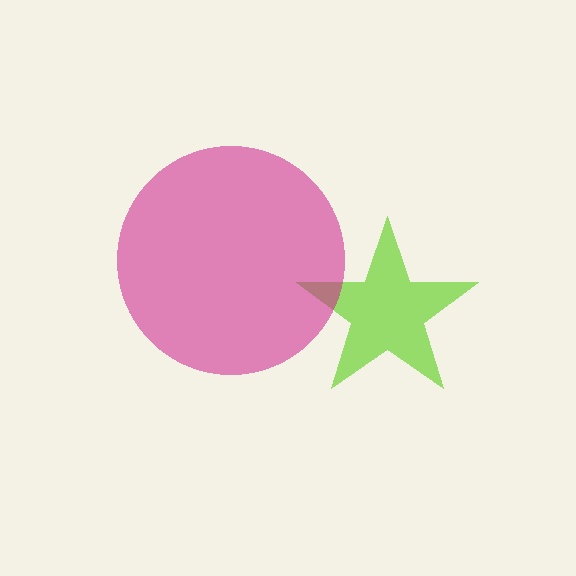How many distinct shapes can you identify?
There are 2 distinct shapes: a lime star, a magenta circle.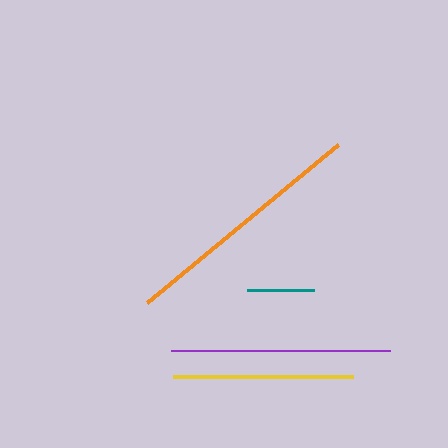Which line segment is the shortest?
The teal line is the shortest at approximately 67 pixels.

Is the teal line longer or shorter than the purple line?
The purple line is longer than the teal line.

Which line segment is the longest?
The orange line is the longest at approximately 249 pixels.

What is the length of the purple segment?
The purple segment is approximately 219 pixels long.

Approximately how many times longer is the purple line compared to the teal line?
The purple line is approximately 3.3 times the length of the teal line.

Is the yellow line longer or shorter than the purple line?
The purple line is longer than the yellow line.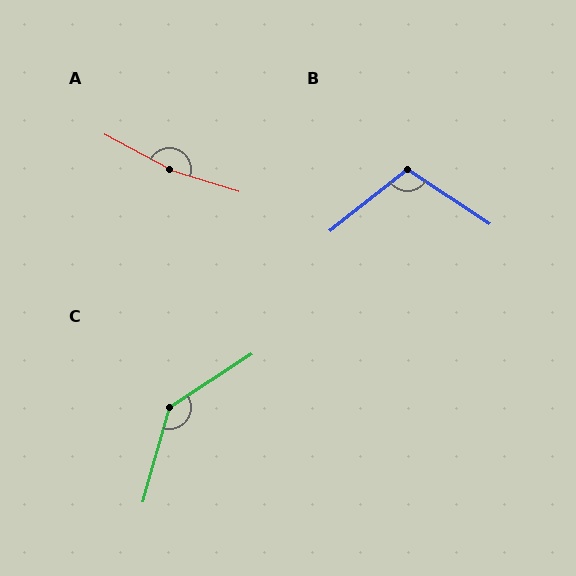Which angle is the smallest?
B, at approximately 108 degrees.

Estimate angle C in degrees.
Approximately 138 degrees.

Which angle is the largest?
A, at approximately 169 degrees.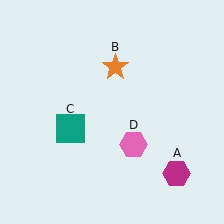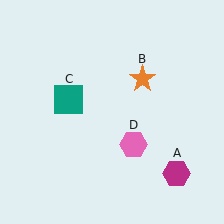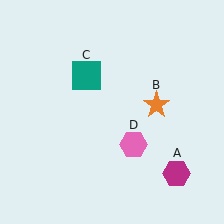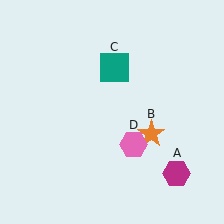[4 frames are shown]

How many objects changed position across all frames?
2 objects changed position: orange star (object B), teal square (object C).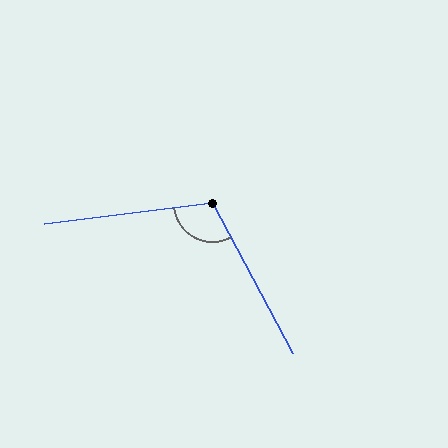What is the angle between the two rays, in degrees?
Approximately 111 degrees.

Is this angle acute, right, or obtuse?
It is obtuse.